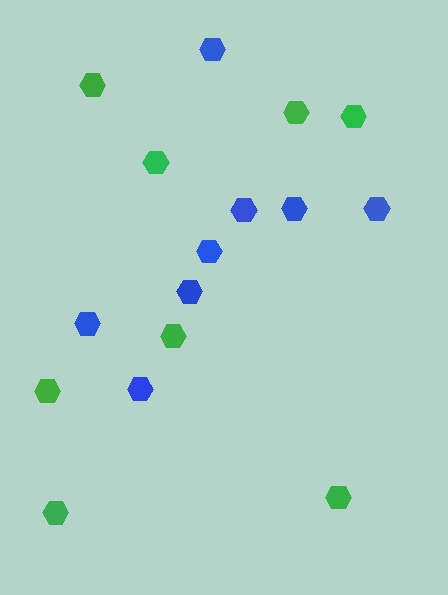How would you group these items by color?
There are 2 groups: one group of blue hexagons (8) and one group of green hexagons (8).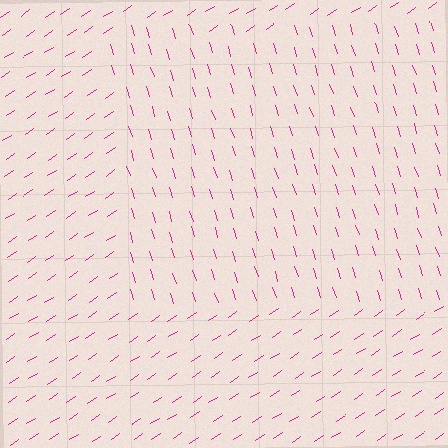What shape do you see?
I see a rectangle.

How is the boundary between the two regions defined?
The boundary is defined purely by a change in line orientation (approximately 74 degrees difference). All lines are the same color and thickness.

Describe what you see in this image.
The image is filled with small magenta line segments. A rectangle region in the image has lines oriented differently from the surrounding lines, creating a visible texture boundary.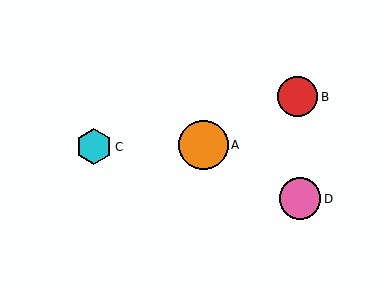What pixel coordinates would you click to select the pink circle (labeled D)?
Click at (300, 199) to select the pink circle D.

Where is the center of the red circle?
The center of the red circle is at (298, 97).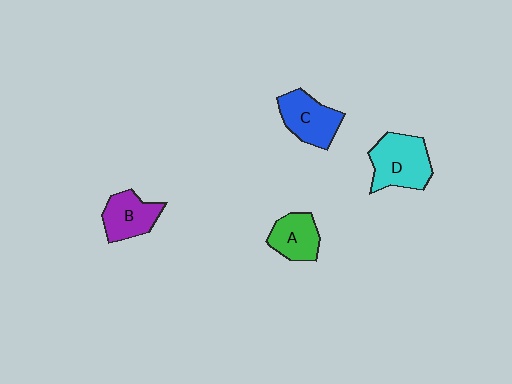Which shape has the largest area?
Shape D (cyan).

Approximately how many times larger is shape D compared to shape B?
Approximately 1.4 times.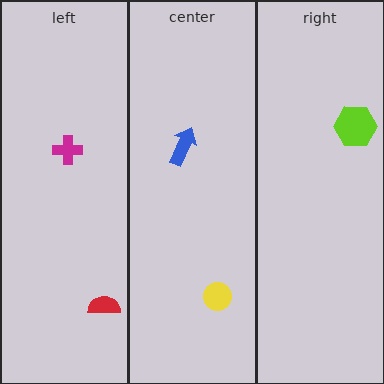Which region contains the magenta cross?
The left region.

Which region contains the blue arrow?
The center region.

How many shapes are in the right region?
1.